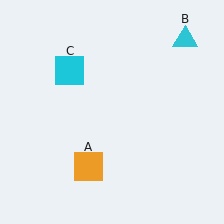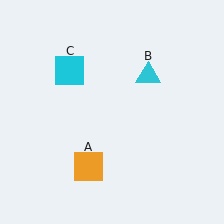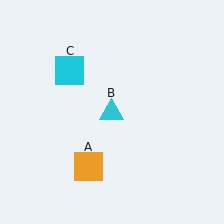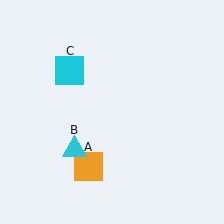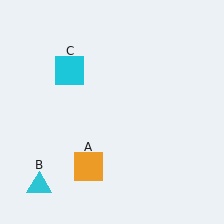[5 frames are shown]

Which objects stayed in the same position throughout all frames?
Orange square (object A) and cyan square (object C) remained stationary.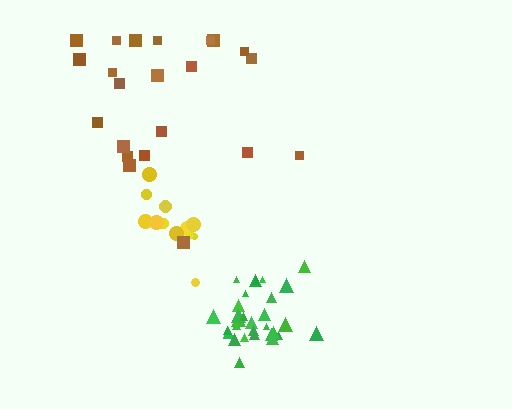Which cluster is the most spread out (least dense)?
Brown.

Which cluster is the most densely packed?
Green.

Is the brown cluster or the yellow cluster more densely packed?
Yellow.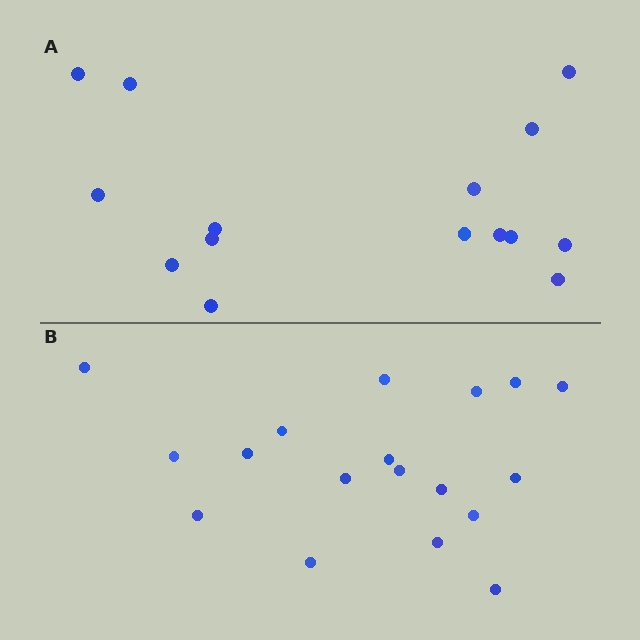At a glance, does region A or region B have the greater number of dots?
Region B (the bottom region) has more dots.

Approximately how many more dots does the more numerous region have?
Region B has just a few more — roughly 2 or 3 more dots than region A.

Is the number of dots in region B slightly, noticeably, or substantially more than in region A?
Region B has only slightly more — the two regions are fairly close. The ratio is roughly 1.2 to 1.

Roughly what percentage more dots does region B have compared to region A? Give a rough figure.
About 20% more.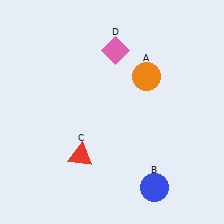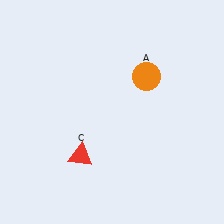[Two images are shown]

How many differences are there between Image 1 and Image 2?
There are 2 differences between the two images.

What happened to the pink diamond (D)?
The pink diamond (D) was removed in Image 2. It was in the top-right area of Image 1.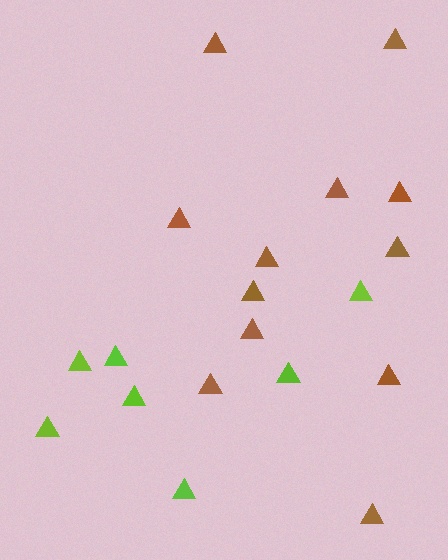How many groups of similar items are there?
There are 2 groups: one group of lime triangles (7) and one group of brown triangles (12).